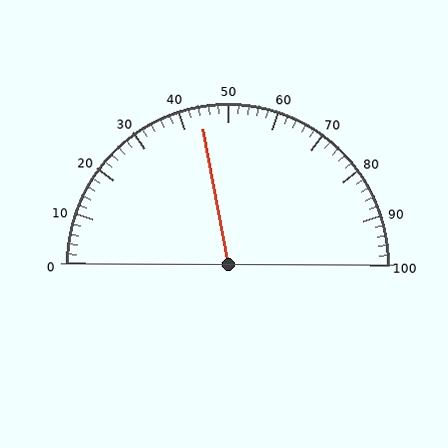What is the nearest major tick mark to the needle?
The nearest major tick mark is 40.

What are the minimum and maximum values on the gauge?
The gauge ranges from 0 to 100.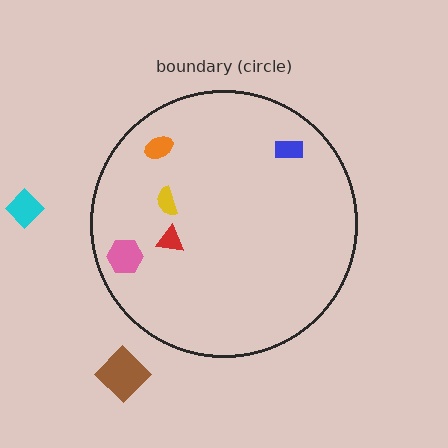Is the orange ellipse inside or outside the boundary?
Inside.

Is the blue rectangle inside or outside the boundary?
Inside.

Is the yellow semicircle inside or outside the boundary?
Inside.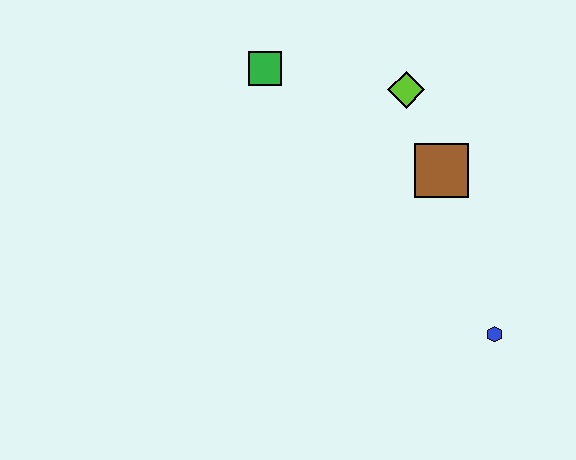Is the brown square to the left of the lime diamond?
No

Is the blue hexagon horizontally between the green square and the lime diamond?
No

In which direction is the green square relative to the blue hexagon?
The green square is above the blue hexagon.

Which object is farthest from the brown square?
The green square is farthest from the brown square.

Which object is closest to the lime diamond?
The brown square is closest to the lime diamond.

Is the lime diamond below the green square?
Yes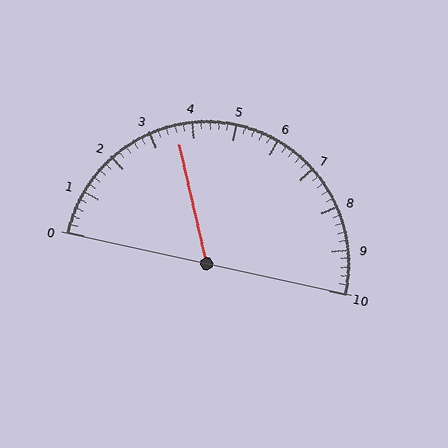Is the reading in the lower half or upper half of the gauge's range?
The reading is in the lower half of the range (0 to 10).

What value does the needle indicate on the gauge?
The needle indicates approximately 3.6.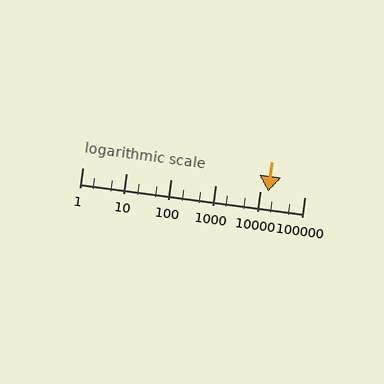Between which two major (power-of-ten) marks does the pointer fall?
The pointer is between 10000 and 100000.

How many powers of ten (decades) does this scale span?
The scale spans 5 decades, from 1 to 100000.